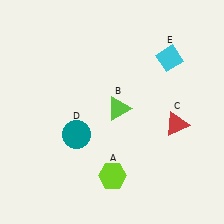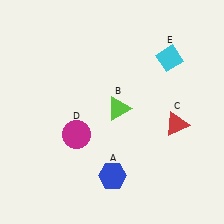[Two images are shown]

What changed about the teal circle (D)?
In Image 1, D is teal. In Image 2, it changed to magenta.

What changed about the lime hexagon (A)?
In Image 1, A is lime. In Image 2, it changed to blue.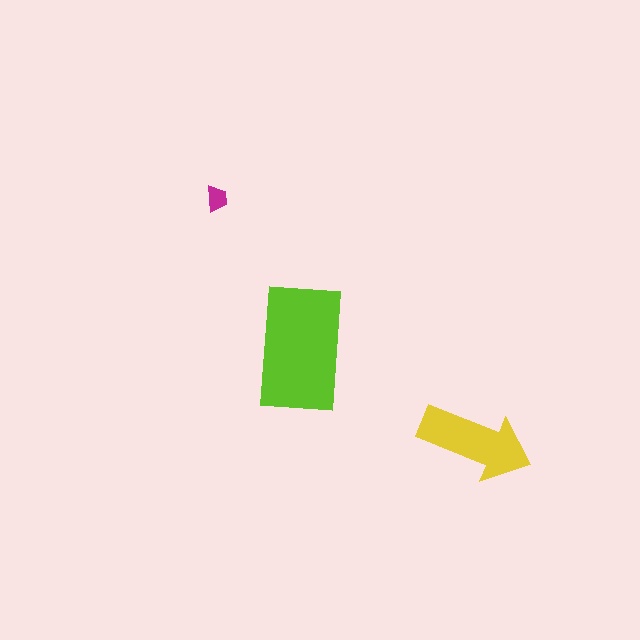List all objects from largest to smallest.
The lime rectangle, the yellow arrow, the magenta trapezoid.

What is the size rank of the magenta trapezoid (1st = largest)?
3rd.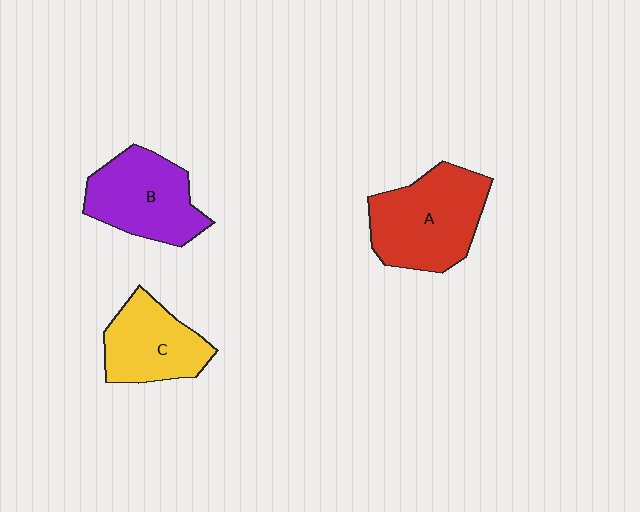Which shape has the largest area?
Shape A (red).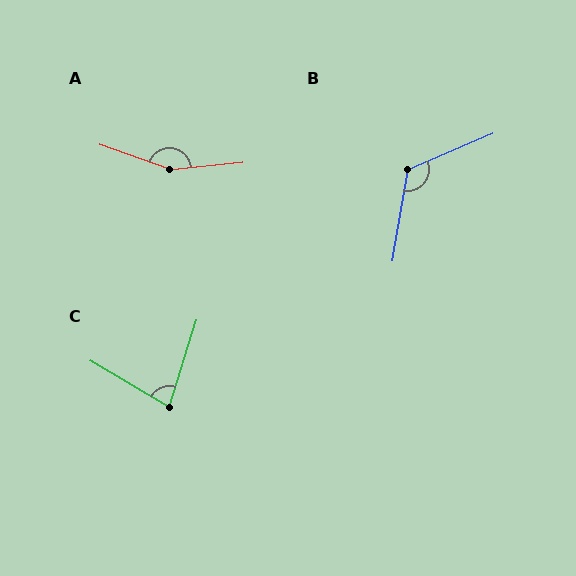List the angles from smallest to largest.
C (76°), B (122°), A (155°).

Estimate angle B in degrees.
Approximately 122 degrees.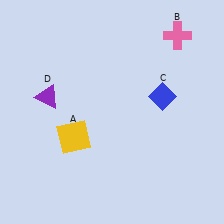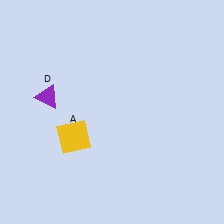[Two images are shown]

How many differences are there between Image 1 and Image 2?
There are 2 differences between the two images.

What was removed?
The blue diamond (C), the pink cross (B) were removed in Image 2.